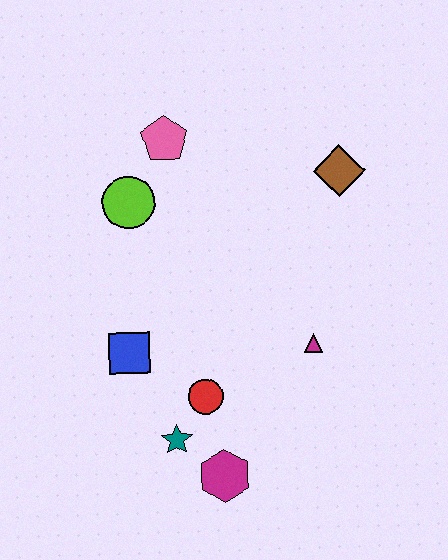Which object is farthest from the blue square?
The brown diamond is farthest from the blue square.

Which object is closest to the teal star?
The red circle is closest to the teal star.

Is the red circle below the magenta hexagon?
No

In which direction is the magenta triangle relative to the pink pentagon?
The magenta triangle is below the pink pentagon.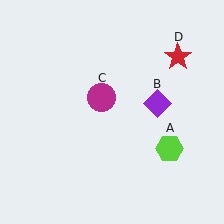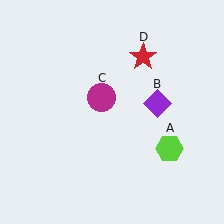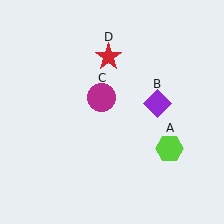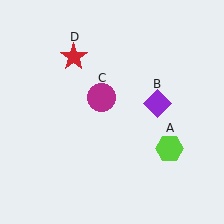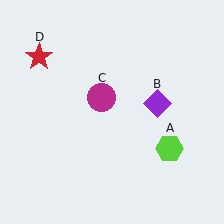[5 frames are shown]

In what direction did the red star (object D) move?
The red star (object D) moved left.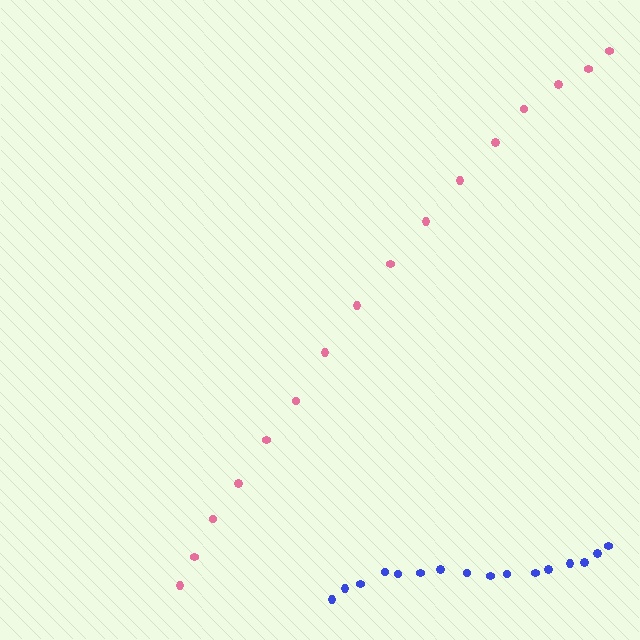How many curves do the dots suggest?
There are 2 distinct paths.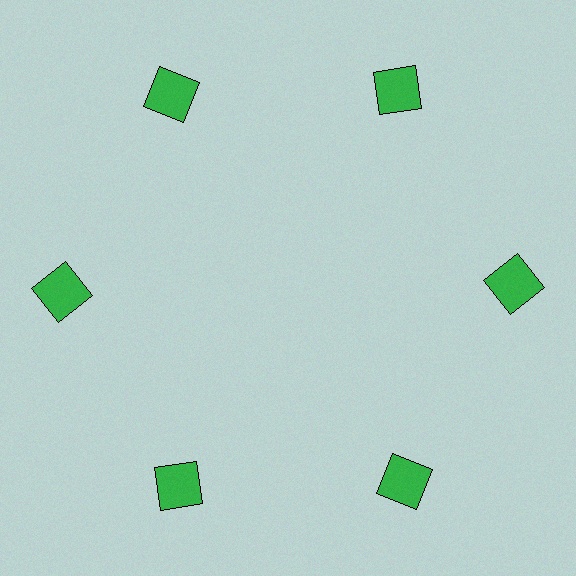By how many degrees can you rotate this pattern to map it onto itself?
The pattern maps onto itself every 60 degrees of rotation.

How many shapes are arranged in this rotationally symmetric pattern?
There are 6 shapes, arranged in 6 groups of 1.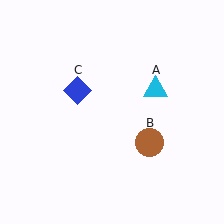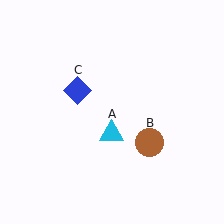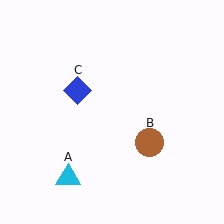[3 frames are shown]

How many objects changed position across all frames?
1 object changed position: cyan triangle (object A).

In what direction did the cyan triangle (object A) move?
The cyan triangle (object A) moved down and to the left.